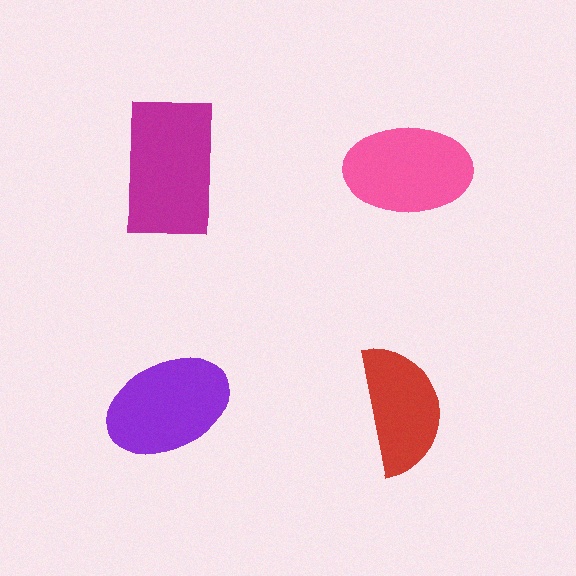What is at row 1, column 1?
A magenta rectangle.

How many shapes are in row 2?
2 shapes.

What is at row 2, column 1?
A purple ellipse.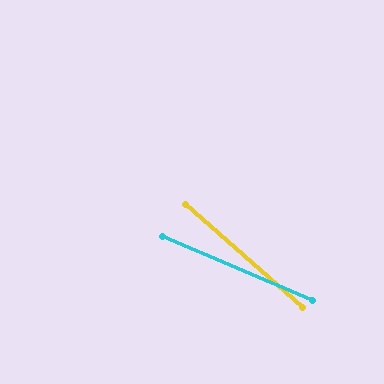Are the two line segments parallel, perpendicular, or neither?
Neither parallel nor perpendicular — they differ by about 18°.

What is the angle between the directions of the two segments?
Approximately 18 degrees.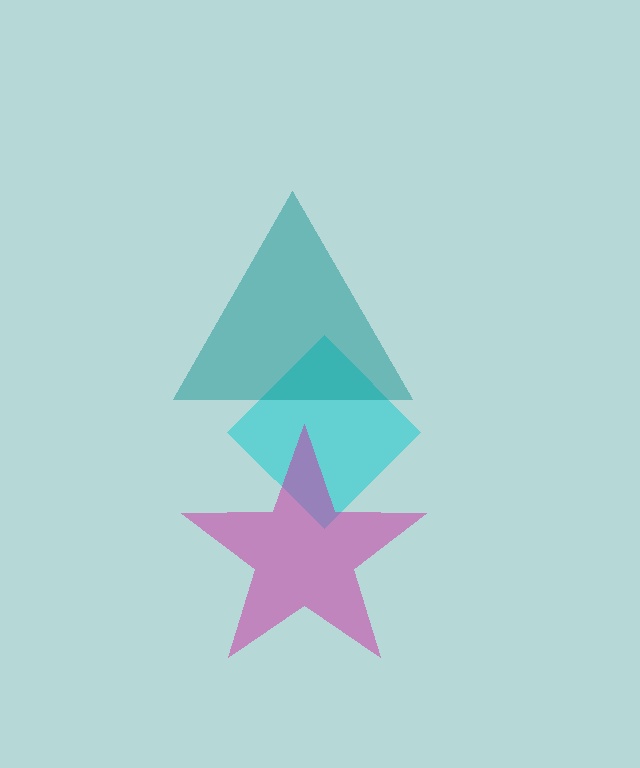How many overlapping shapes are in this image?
There are 3 overlapping shapes in the image.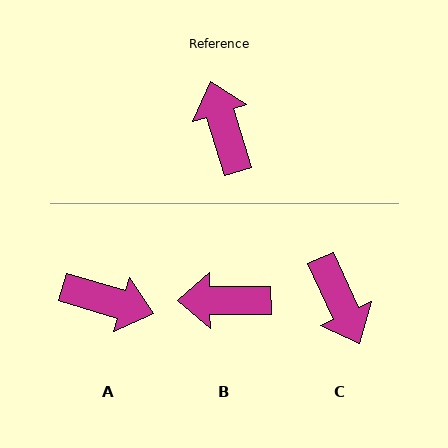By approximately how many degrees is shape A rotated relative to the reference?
Approximately 123 degrees clockwise.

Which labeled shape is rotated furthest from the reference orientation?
C, about 173 degrees away.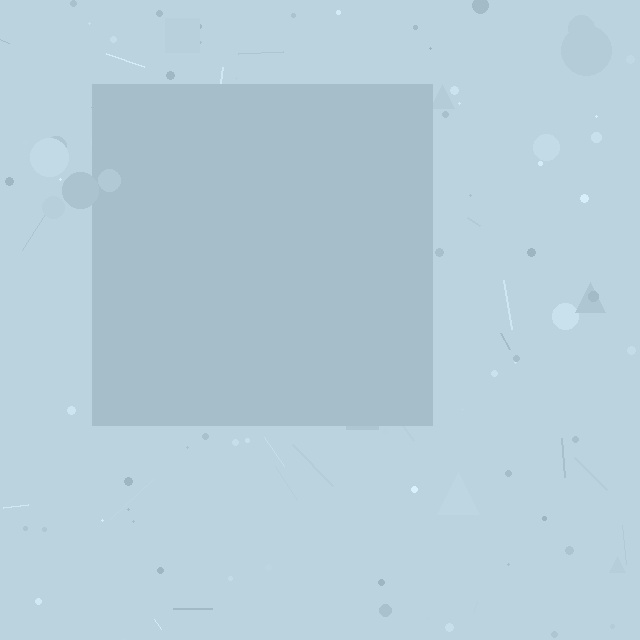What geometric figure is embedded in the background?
A square is embedded in the background.